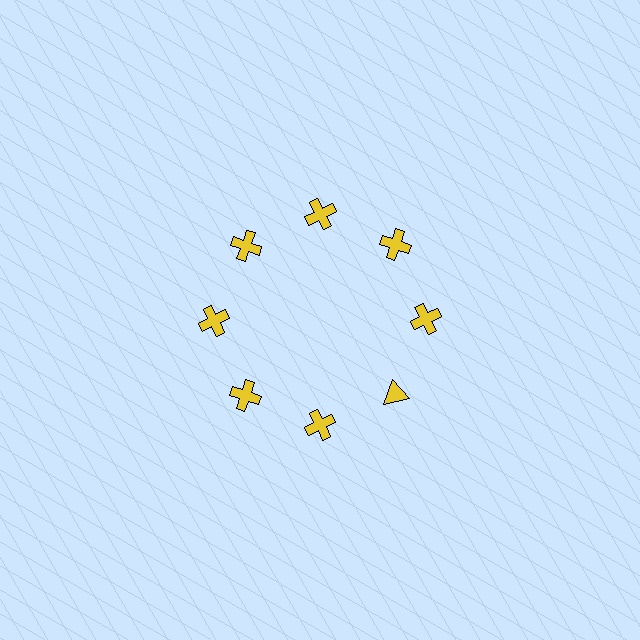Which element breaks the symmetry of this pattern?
The yellow triangle at roughly the 4 o'clock position breaks the symmetry. All other shapes are yellow crosses.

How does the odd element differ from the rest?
It has a different shape: triangle instead of cross.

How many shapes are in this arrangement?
There are 8 shapes arranged in a ring pattern.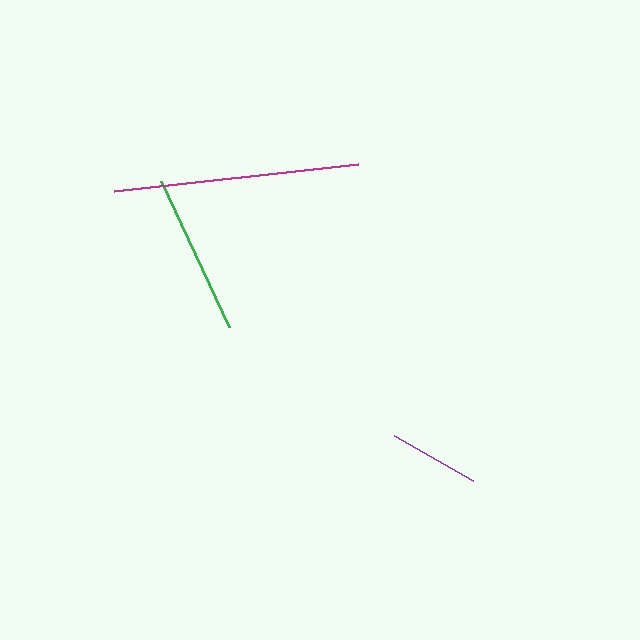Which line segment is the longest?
The magenta line is the longest at approximately 246 pixels.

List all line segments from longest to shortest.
From longest to shortest: magenta, green, purple.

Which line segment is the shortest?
The purple line is the shortest at approximately 92 pixels.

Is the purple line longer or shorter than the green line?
The green line is longer than the purple line.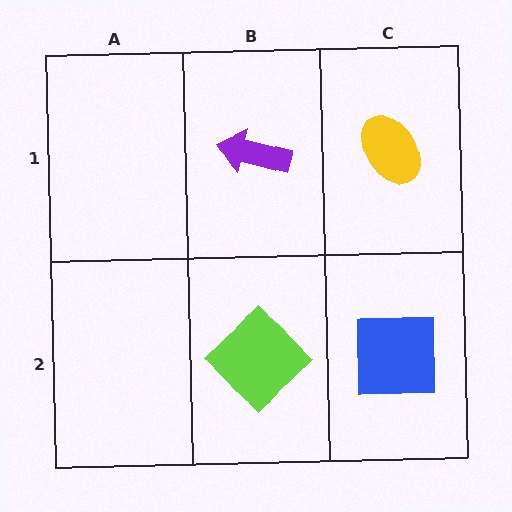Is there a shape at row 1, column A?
No, that cell is empty.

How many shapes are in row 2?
2 shapes.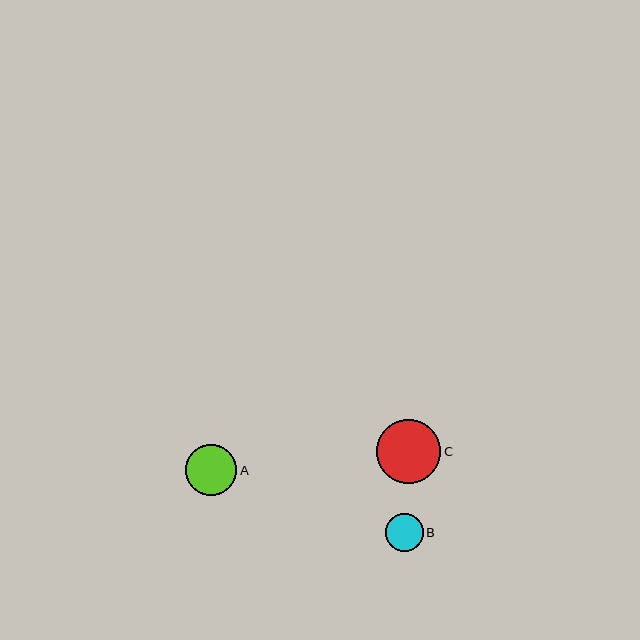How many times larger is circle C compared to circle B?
Circle C is approximately 1.7 times the size of circle B.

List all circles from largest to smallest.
From largest to smallest: C, A, B.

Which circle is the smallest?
Circle B is the smallest with a size of approximately 38 pixels.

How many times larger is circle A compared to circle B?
Circle A is approximately 1.4 times the size of circle B.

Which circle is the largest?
Circle C is the largest with a size of approximately 64 pixels.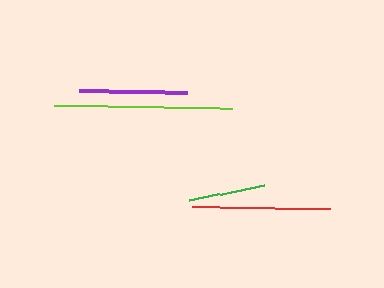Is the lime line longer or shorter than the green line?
The lime line is longer than the green line.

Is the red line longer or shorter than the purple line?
The red line is longer than the purple line.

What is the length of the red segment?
The red segment is approximately 138 pixels long.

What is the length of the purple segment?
The purple segment is approximately 108 pixels long.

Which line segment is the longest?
The lime line is the longest at approximately 178 pixels.